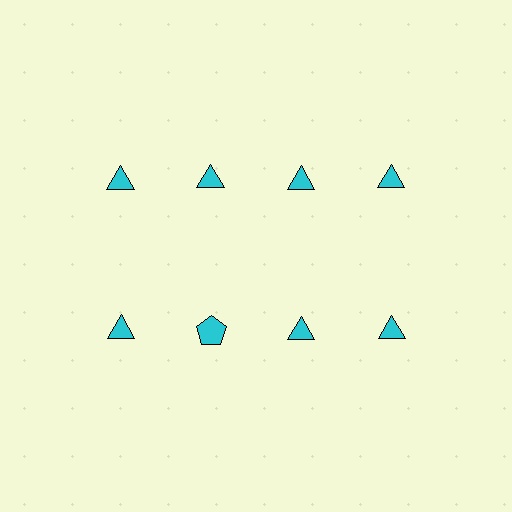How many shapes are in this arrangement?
There are 8 shapes arranged in a grid pattern.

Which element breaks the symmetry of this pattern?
The cyan pentagon in the second row, second from left column breaks the symmetry. All other shapes are cyan triangles.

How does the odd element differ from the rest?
It has a different shape: pentagon instead of triangle.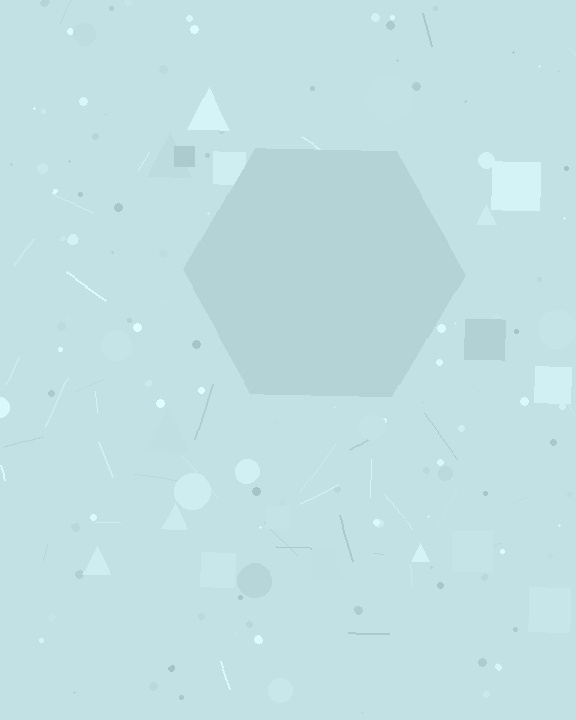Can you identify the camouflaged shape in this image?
The camouflaged shape is a hexagon.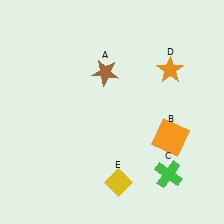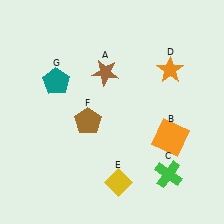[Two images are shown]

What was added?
A brown pentagon (F), a teal pentagon (G) were added in Image 2.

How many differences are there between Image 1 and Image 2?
There are 2 differences between the two images.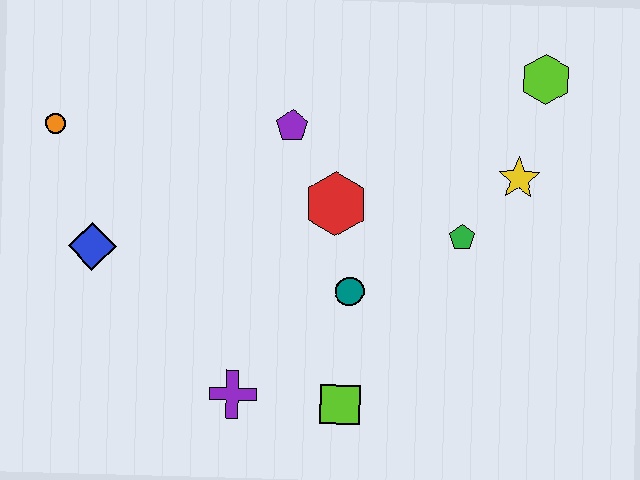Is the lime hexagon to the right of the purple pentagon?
Yes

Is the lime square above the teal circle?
No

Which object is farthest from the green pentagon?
The orange circle is farthest from the green pentagon.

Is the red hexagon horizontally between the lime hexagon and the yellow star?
No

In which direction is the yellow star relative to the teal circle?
The yellow star is to the right of the teal circle.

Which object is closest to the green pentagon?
The yellow star is closest to the green pentagon.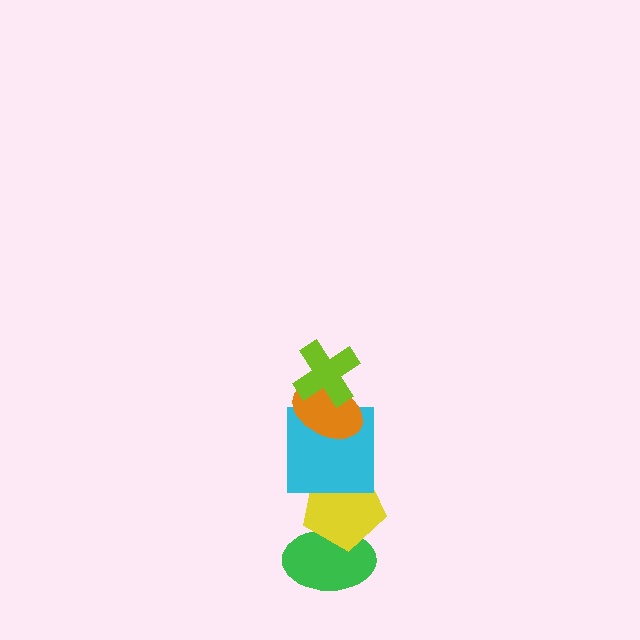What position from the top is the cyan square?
The cyan square is 3rd from the top.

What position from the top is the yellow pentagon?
The yellow pentagon is 4th from the top.